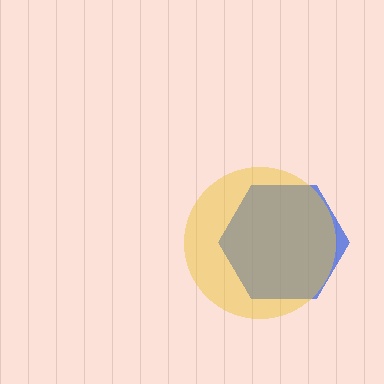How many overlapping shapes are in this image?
There are 2 overlapping shapes in the image.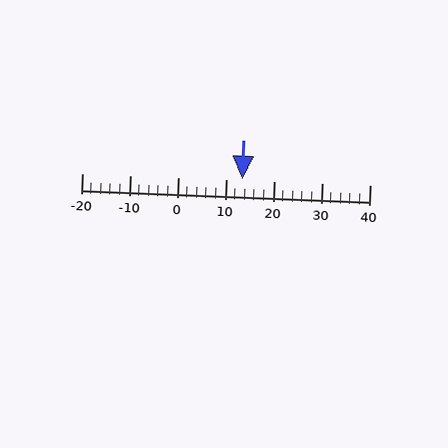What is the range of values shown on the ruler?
The ruler shows values from -20 to 40.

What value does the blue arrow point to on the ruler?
The blue arrow points to approximately 13.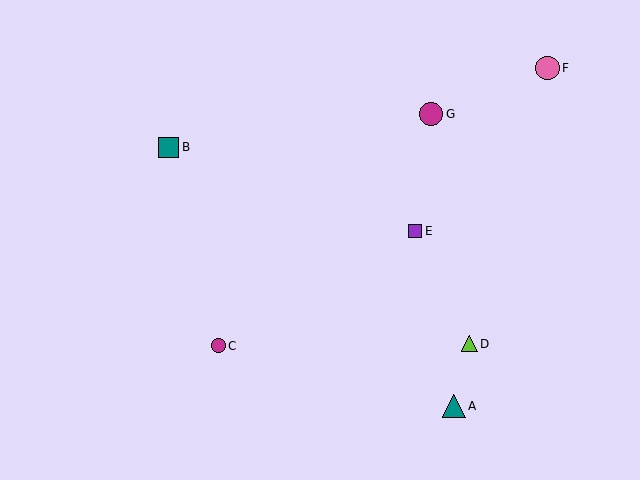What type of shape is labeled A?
Shape A is a teal triangle.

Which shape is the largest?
The magenta circle (labeled G) is the largest.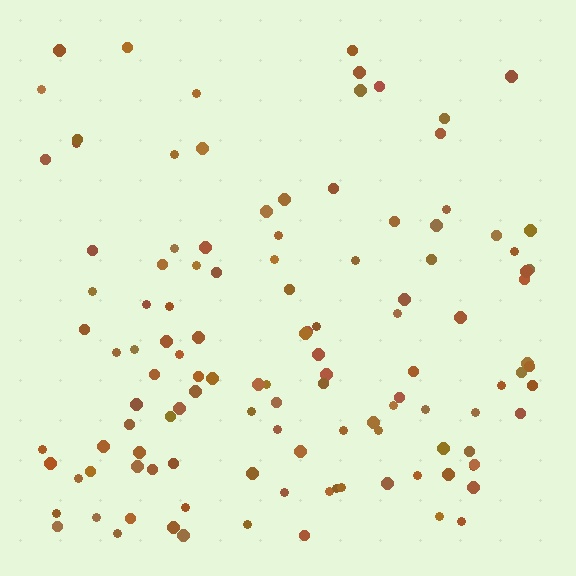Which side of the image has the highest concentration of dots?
The bottom.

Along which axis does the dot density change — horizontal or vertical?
Vertical.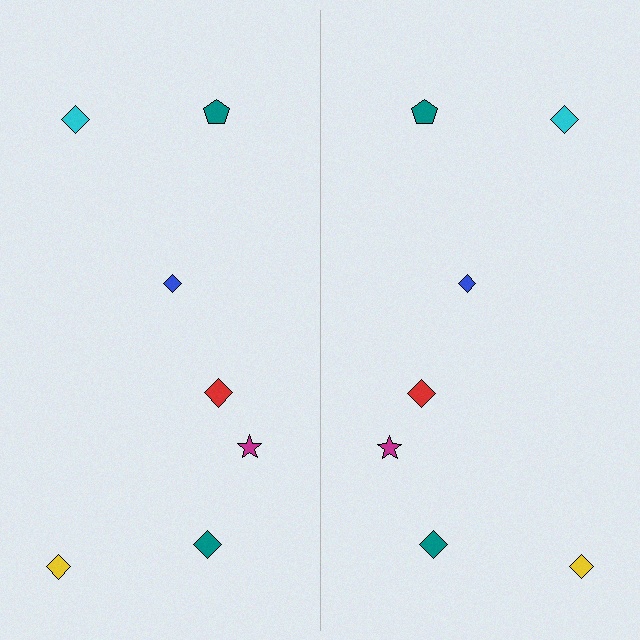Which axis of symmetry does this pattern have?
The pattern has a vertical axis of symmetry running through the center of the image.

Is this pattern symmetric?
Yes, this pattern has bilateral (reflection) symmetry.